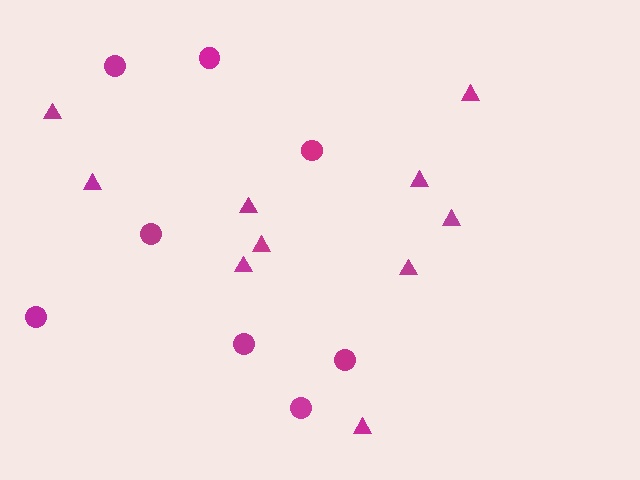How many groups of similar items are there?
There are 2 groups: one group of triangles (10) and one group of circles (8).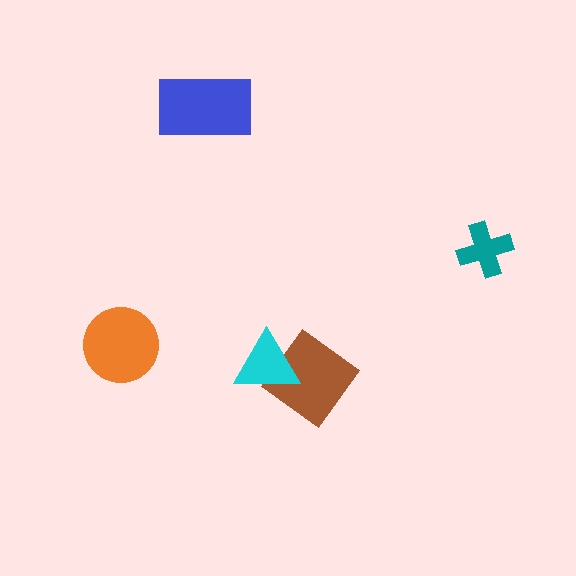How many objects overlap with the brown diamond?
1 object overlaps with the brown diamond.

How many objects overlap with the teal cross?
0 objects overlap with the teal cross.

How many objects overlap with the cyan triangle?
1 object overlaps with the cyan triangle.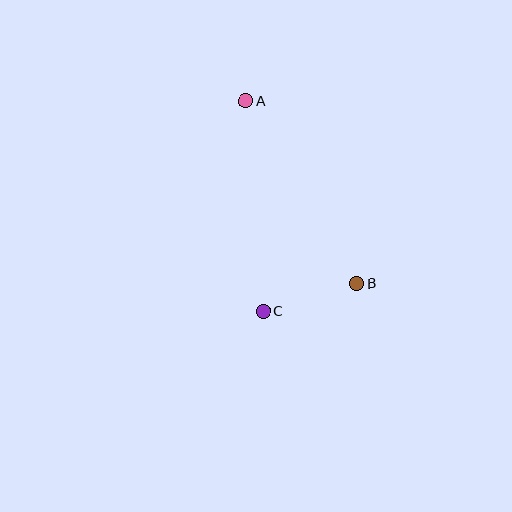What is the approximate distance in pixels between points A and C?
The distance between A and C is approximately 212 pixels.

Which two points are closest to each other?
Points B and C are closest to each other.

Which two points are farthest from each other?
Points A and B are farthest from each other.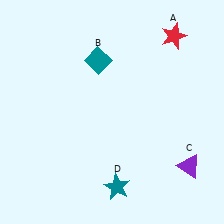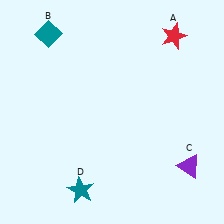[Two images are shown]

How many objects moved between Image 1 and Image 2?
2 objects moved between the two images.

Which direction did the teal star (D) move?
The teal star (D) moved left.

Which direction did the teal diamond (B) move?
The teal diamond (B) moved left.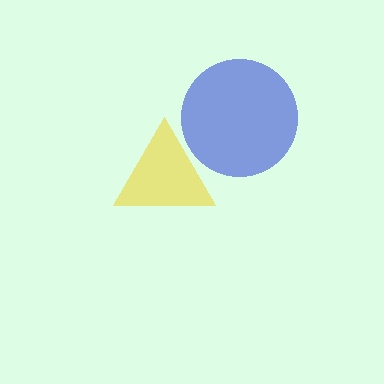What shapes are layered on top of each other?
The layered shapes are: a blue circle, a yellow triangle.